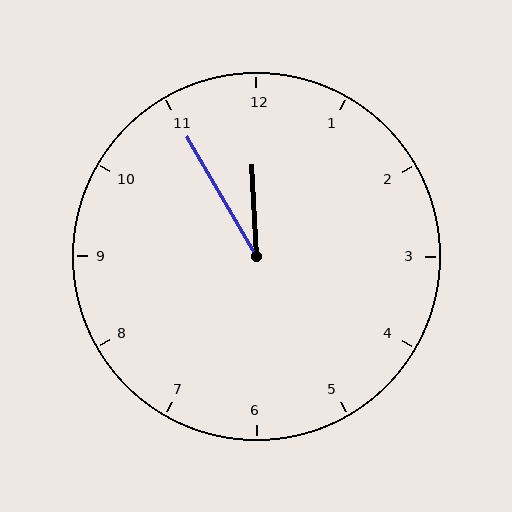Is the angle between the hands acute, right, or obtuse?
It is acute.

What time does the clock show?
11:55.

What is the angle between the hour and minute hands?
Approximately 28 degrees.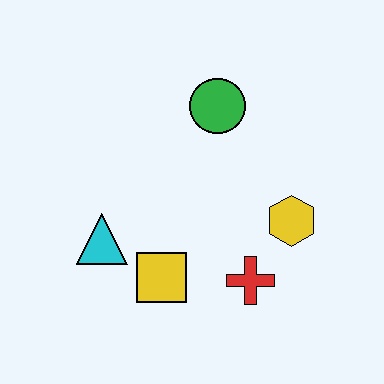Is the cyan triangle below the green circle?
Yes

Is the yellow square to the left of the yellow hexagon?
Yes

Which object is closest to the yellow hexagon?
The red cross is closest to the yellow hexagon.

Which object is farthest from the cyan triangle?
The yellow hexagon is farthest from the cyan triangle.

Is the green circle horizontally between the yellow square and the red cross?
Yes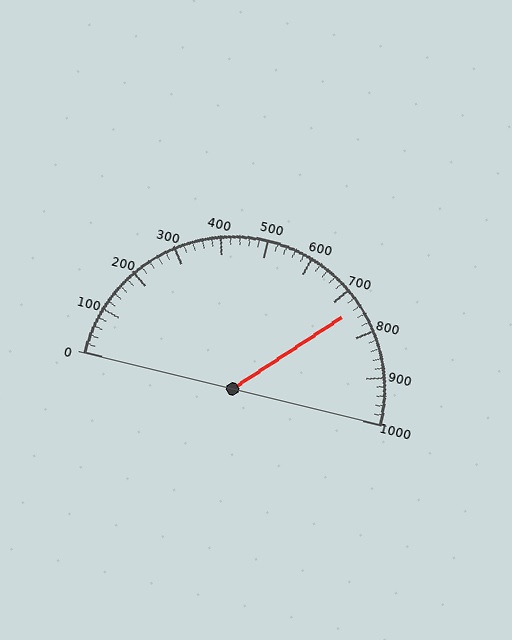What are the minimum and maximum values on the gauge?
The gauge ranges from 0 to 1000.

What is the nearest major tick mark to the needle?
The nearest major tick mark is 700.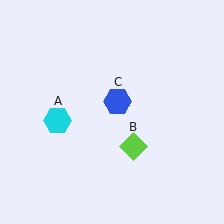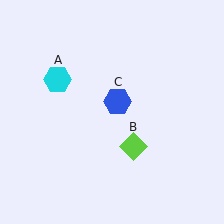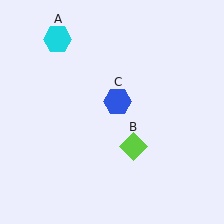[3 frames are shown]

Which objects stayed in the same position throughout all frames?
Lime diamond (object B) and blue hexagon (object C) remained stationary.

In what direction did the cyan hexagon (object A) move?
The cyan hexagon (object A) moved up.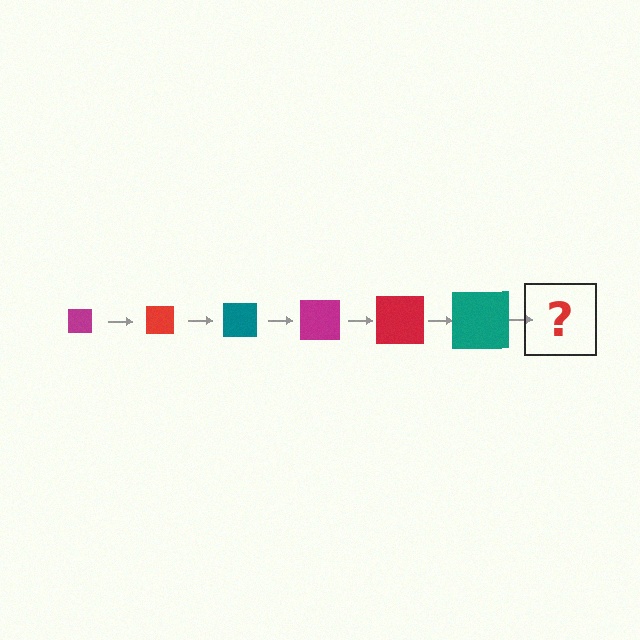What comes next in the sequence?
The next element should be a magenta square, larger than the previous one.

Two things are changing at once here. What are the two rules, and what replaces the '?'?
The two rules are that the square grows larger each step and the color cycles through magenta, red, and teal. The '?' should be a magenta square, larger than the previous one.